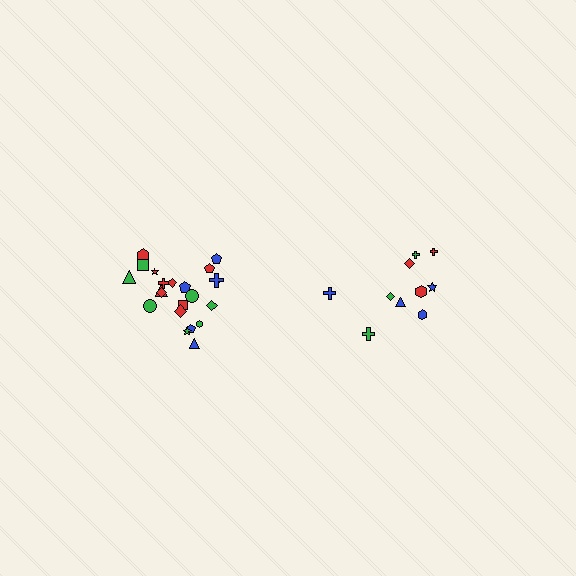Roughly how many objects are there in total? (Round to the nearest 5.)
Roughly 30 objects in total.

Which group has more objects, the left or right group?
The left group.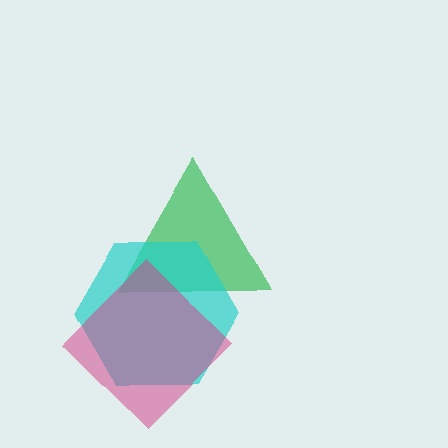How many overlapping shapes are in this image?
There are 3 overlapping shapes in the image.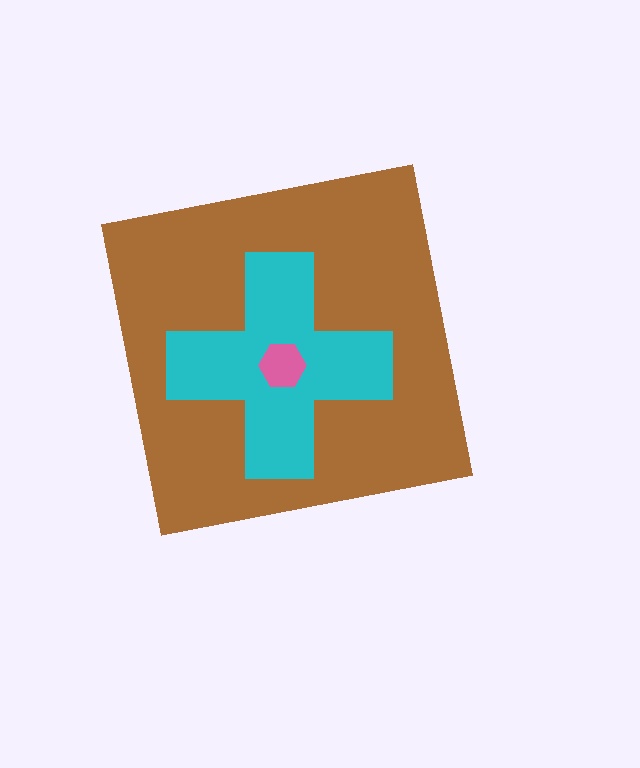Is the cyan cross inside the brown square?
Yes.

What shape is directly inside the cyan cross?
The pink hexagon.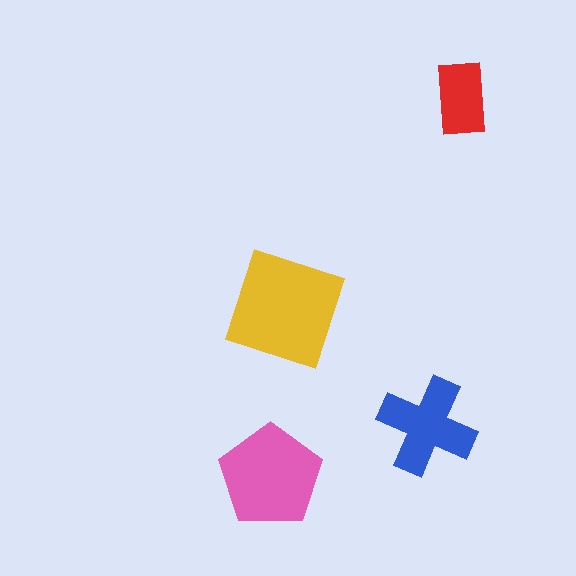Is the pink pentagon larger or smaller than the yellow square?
Smaller.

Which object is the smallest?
The red rectangle.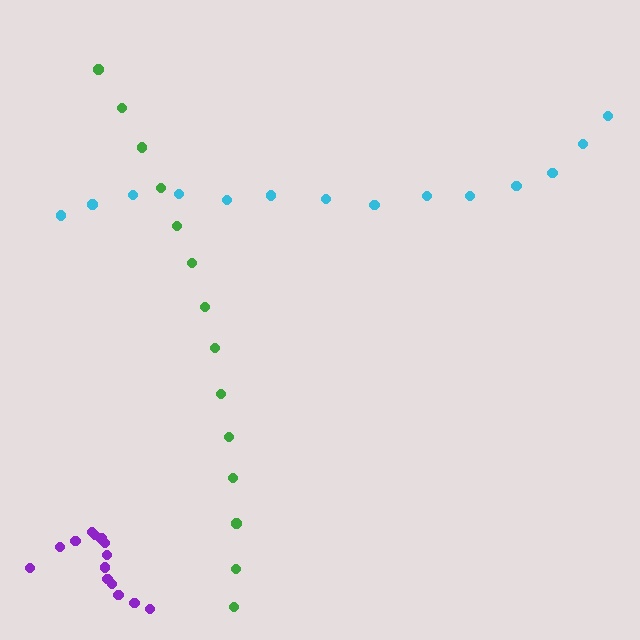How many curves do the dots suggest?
There are 3 distinct paths.